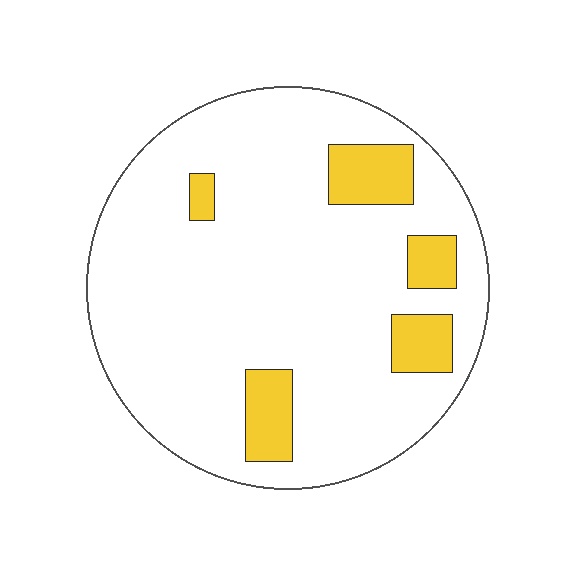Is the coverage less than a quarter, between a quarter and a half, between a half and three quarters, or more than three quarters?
Less than a quarter.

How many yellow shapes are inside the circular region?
5.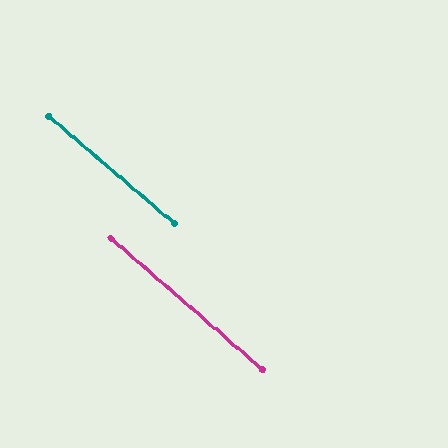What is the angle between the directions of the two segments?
Approximately 0 degrees.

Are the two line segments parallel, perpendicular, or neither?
Parallel — their directions differ by only 0.2°.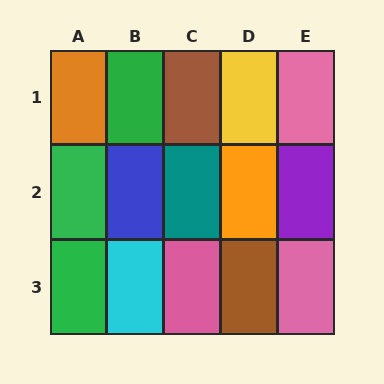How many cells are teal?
1 cell is teal.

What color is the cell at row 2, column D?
Orange.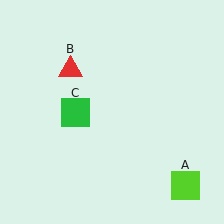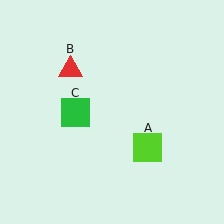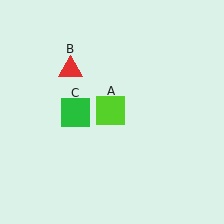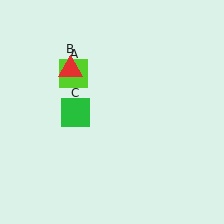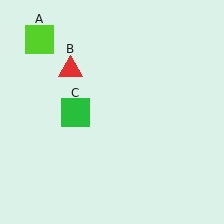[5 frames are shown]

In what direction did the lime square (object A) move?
The lime square (object A) moved up and to the left.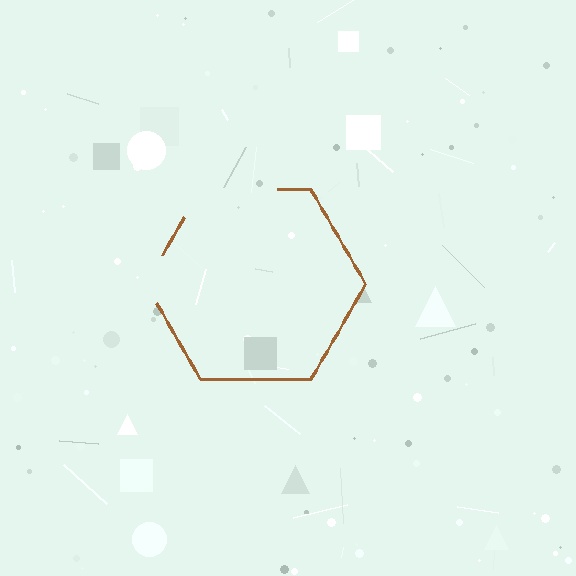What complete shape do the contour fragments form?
The contour fragments form a hexagon.